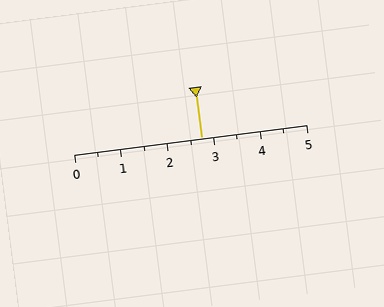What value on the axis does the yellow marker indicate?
The marker indicates approximately 2.8.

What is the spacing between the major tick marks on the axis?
The major ticks are spaced 1 apart.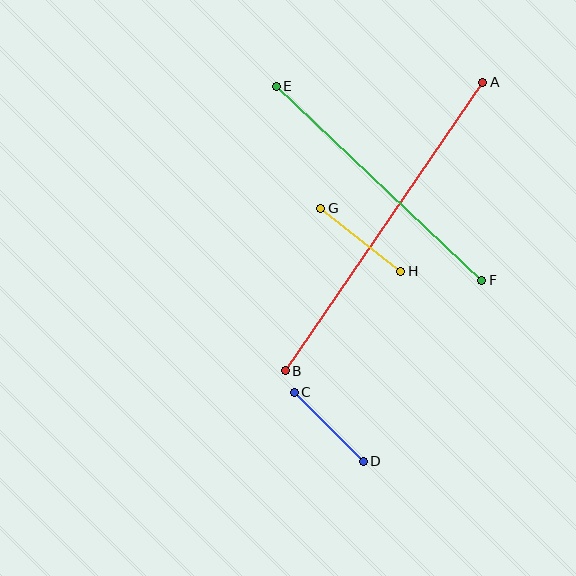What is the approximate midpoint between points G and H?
The midpoint is at approximately (361, 240) pixels.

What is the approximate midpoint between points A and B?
The midpoint is at approximately (384, 226) pixels.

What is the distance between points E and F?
The distance is approximately 282 pixels.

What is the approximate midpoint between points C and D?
The midpoint is at approximately (329, 427) pixels.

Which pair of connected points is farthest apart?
Points A and B are farthest apart.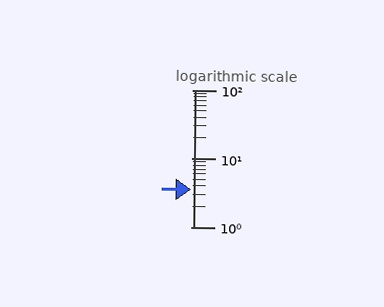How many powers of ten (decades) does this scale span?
The scale spans 2 decades, from 1 to 100.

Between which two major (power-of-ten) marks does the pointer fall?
The pointer is between 1 and 10.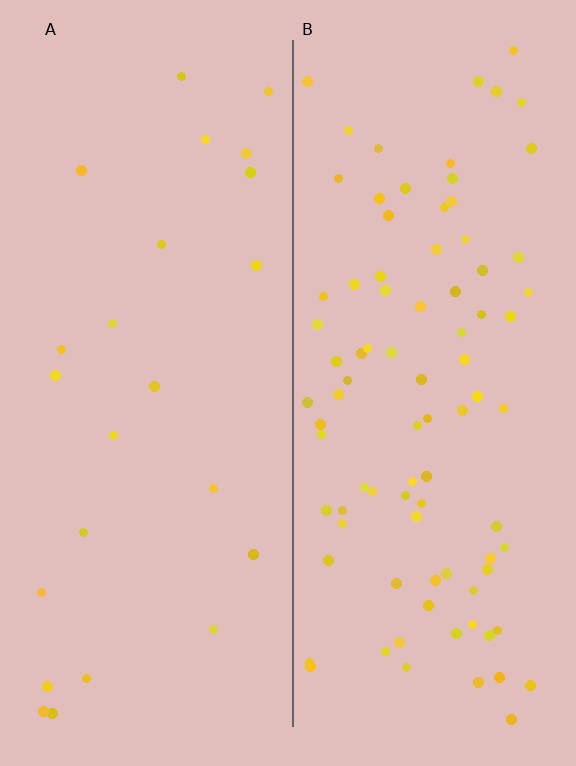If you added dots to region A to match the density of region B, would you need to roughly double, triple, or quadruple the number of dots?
Approximately quadruple.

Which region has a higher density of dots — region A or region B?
B (the right).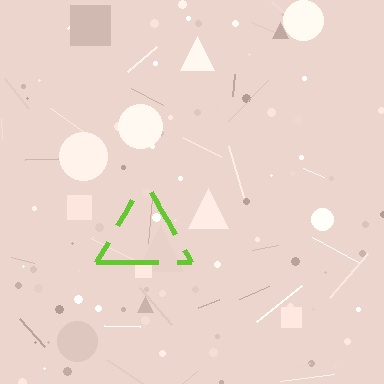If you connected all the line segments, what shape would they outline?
They would outline a triangle.